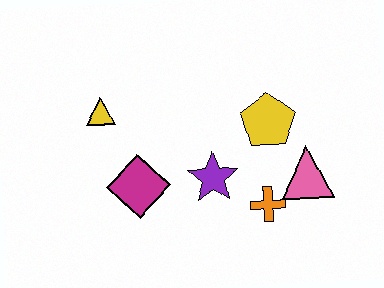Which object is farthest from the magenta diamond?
The pink triangle is farthest from the magenta diamond.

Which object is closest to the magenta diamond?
The purple star is closest to the magenta diamond.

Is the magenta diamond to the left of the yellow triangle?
No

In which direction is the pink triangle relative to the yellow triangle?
The pink triangle is to the right of the yellow triangle.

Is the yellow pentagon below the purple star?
No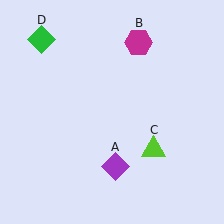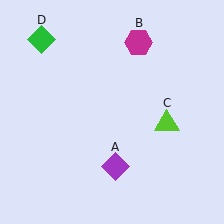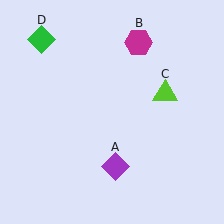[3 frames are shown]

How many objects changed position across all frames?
1 object changed position: lime triangle (object C).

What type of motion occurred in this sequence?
The lime triangle (object C) rotated counterclockwise around the center of the scene.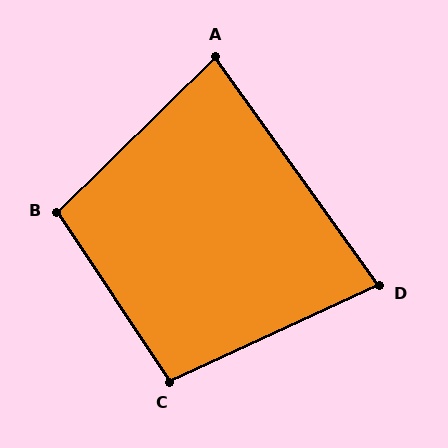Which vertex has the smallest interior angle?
D, at approximately 79 degrees.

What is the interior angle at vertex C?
Approximately 99 degrees (obtuse).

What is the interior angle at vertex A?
Approximately 81 degrees (acute).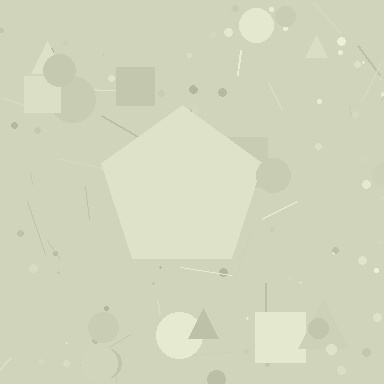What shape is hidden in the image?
A pentagon is hidden in the image.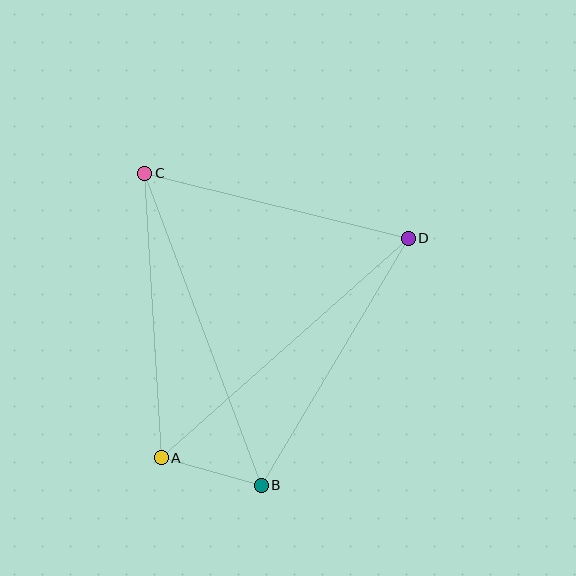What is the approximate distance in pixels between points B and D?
The distance between B and D is approximately 288 pixels.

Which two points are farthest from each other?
Points B and C are farthest from each other.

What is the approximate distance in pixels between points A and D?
The distance between A and D is approximately 331 pixels.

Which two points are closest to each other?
Points A and B are closest to each other.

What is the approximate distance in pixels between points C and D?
The distance between C and D is approximately 272 pixels.